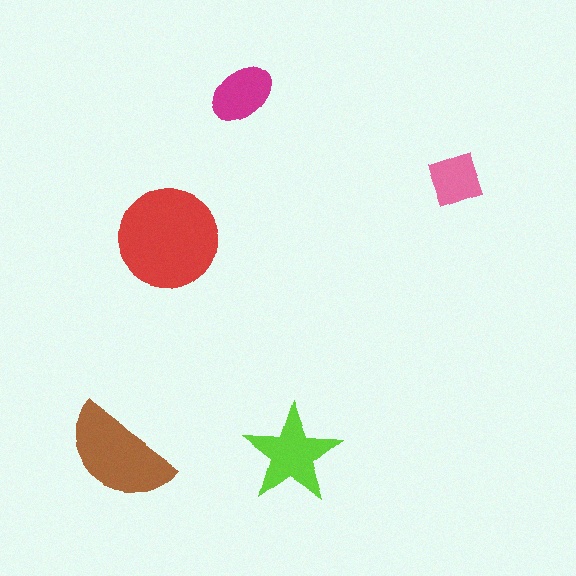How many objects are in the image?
There are 5 objects in the image.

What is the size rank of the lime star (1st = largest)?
3rd.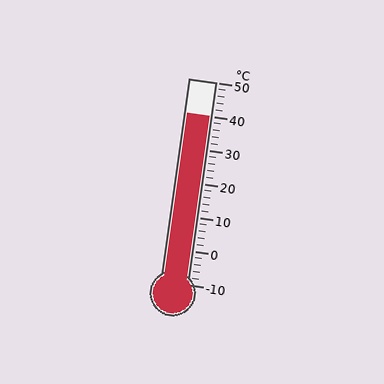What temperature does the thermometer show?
The thermometer shows approximately 40°C.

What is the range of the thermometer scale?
The thermometer scale ranges from -10°C to 50°C.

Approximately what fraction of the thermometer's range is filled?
The thermometer is filled to approximately 85% of its range.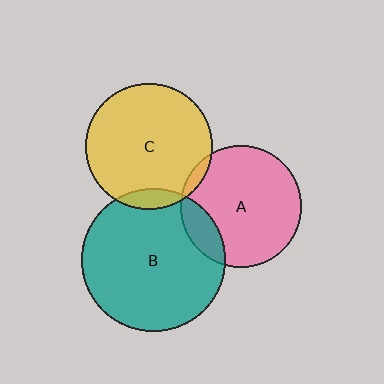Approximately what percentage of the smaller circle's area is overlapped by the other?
Approximately 15%.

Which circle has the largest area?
Circle B (teal).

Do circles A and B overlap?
Yes.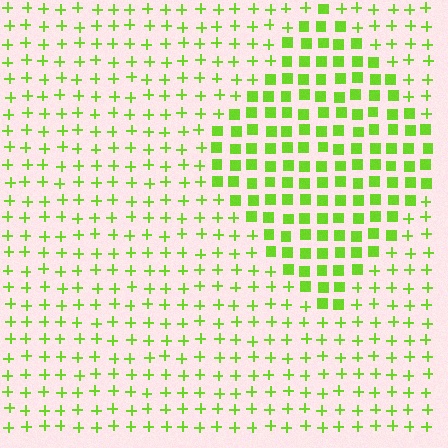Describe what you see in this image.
The image is filled with small lime elements arranged in a uniform grid. A diamond-shaped region contains squares, while the surrounding area contains plus signs. The boundary is defined purely by the change in element shape.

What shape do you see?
I see a diamond.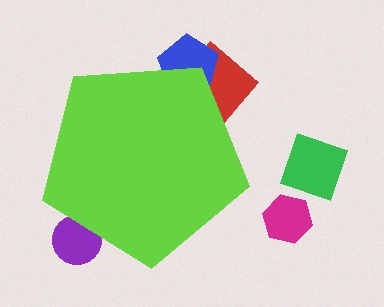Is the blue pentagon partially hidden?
Yes, the blue pentagon is partially hidden behind the lime pentagon.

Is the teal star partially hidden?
Yes, the teal star is partially hidden behind the lime pentagon.